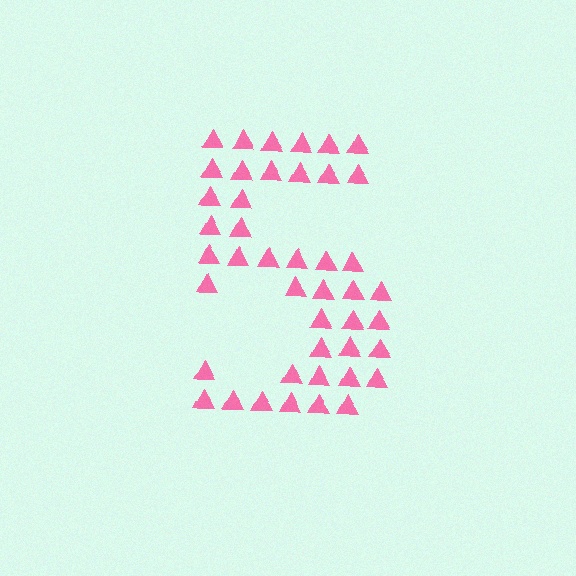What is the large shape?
The large shape is the digit 5.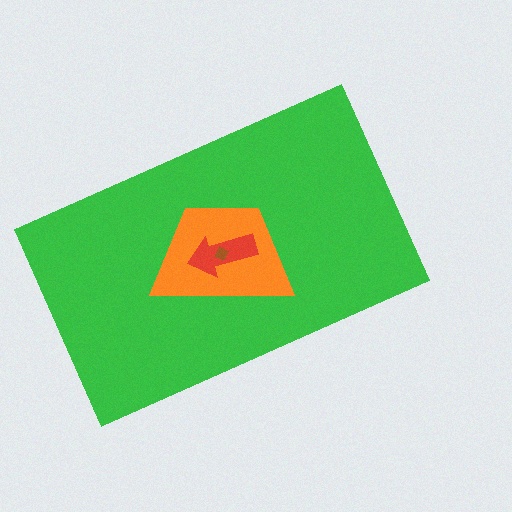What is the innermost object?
The brown diamond.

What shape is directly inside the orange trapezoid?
The red arrow.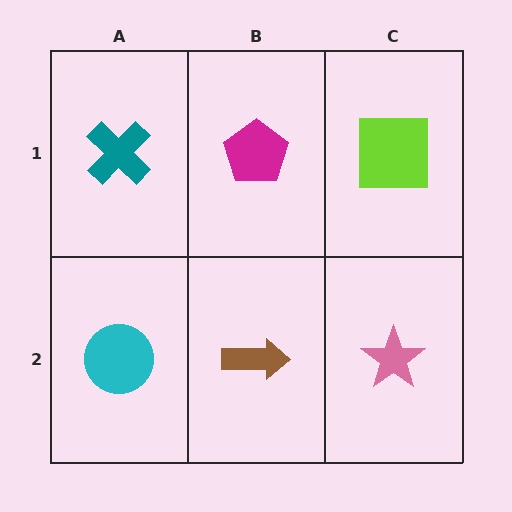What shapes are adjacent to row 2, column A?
A teal cross (row 1, column A), a brown arrow (row 2, column B).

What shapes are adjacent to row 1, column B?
A brown arrow (row 2, column B), a teal cross (row 1, column A), a lime square (row 1, column C).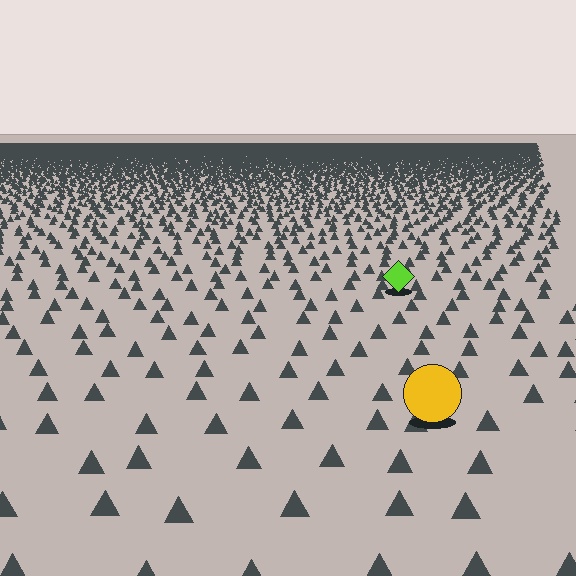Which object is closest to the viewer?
The yellow circle is closest. The texture marks near it are larger and more spread out.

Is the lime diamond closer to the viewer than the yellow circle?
No. The yellow circle is closer — you can tell from the texture gradient: the ground texture is coarser near it.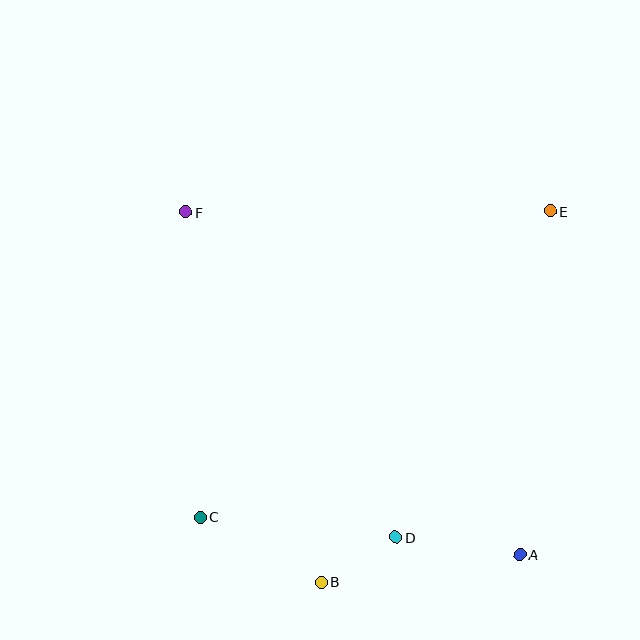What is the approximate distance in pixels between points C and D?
The distance between C and D is approximately 196 pixels.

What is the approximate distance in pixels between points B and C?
The distance between B and C is approximately 138 pixels.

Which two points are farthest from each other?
Points A and F are farthest from each other.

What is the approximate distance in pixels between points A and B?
The distance between A and B is approximately 201 pixels.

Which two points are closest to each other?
Points B and D are closest to each other.